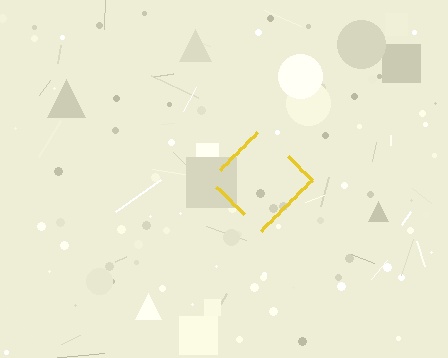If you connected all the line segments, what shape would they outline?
They would outline a diamond.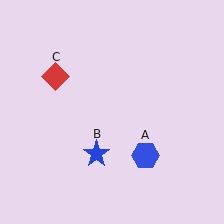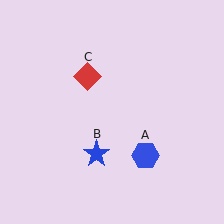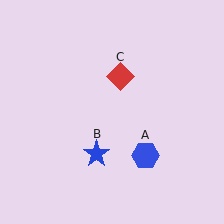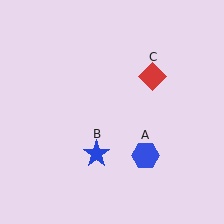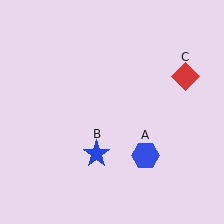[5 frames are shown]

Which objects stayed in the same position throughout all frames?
Blue hexagon (object A) and blue star (object B) remained stationary.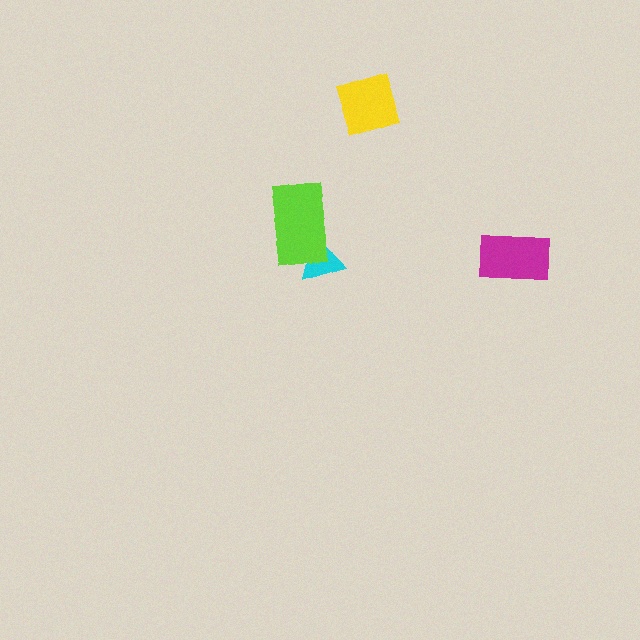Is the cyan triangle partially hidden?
Yes, it is partially covered by another shape.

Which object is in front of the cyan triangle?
The lime rectangle is in front of the cyan triangle.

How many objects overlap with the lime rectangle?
1 object overlaps with the lime rectangle.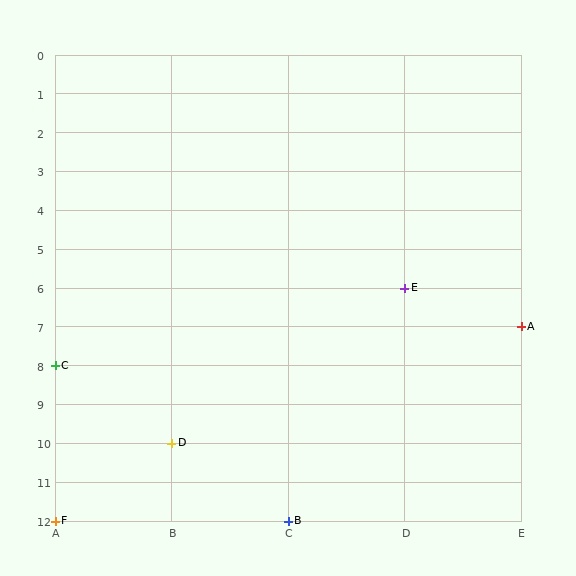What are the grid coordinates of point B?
Point B is at grid coordinates (C, 12).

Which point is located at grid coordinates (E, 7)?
Point A is at (E, 7).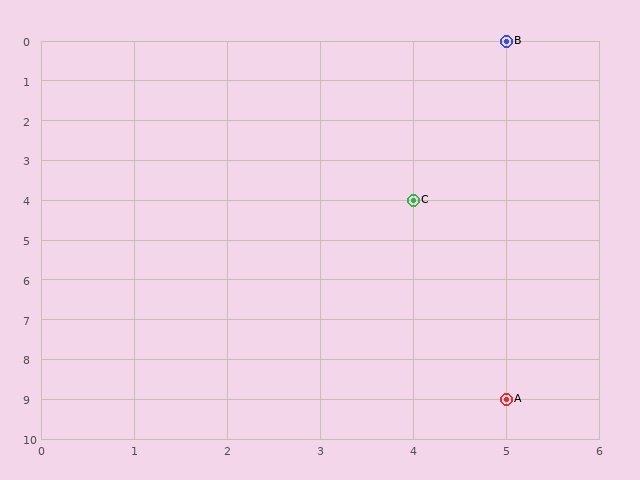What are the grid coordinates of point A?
Point A is at grid coordinates (5, 9).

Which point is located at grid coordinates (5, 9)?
Point A is at (5, 9).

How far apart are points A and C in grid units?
Points A and C are 1 column and 5 rows apart (about 5.1 grid units diagonally).